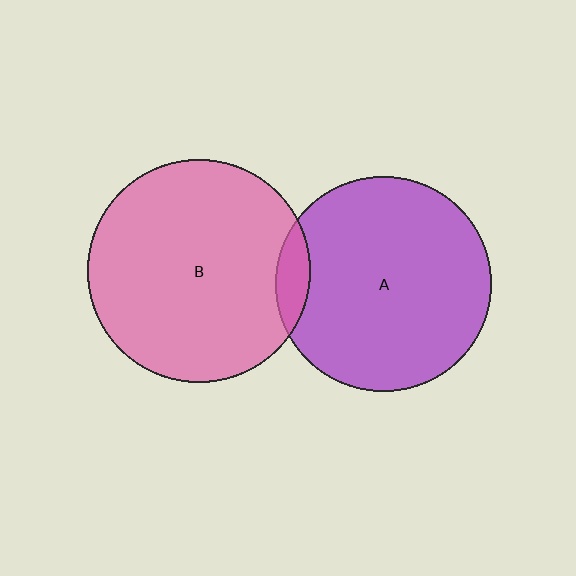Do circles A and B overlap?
Yes.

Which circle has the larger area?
Circle B (pink).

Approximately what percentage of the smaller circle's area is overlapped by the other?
Approximately 5%.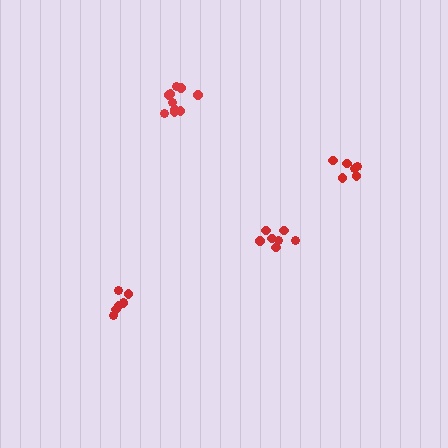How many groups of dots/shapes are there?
There are 4 groups.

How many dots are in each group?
Group 1: 6 dots, Group 2: 7 dots, Group 3: 10 dots, Group 4: 7 dots (30 total).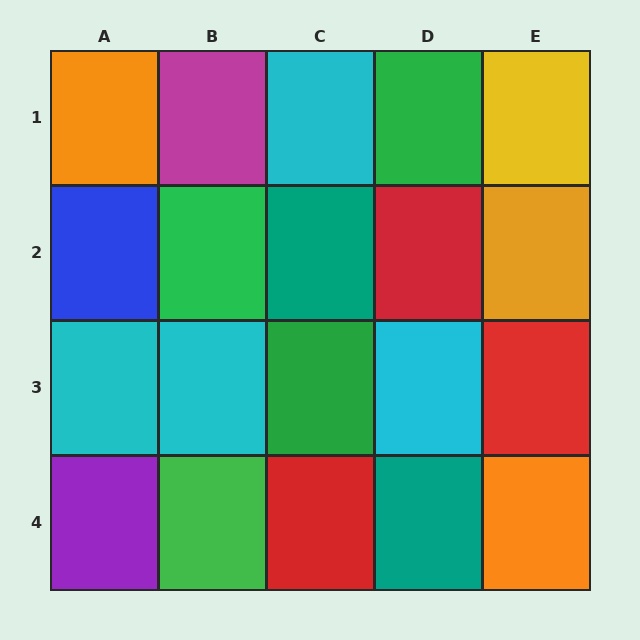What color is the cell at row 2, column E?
Orange.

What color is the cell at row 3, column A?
Cyan.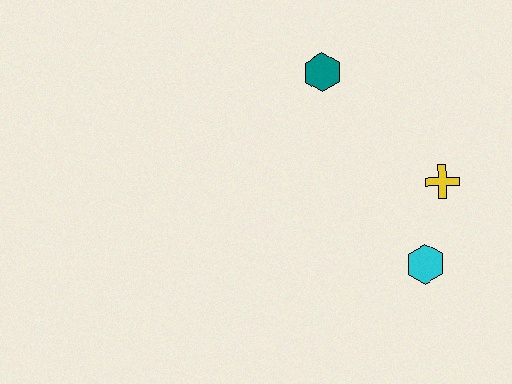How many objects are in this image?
There are 3 objects.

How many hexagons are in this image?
There are 2 hexagons.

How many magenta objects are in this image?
There are no magenta objects.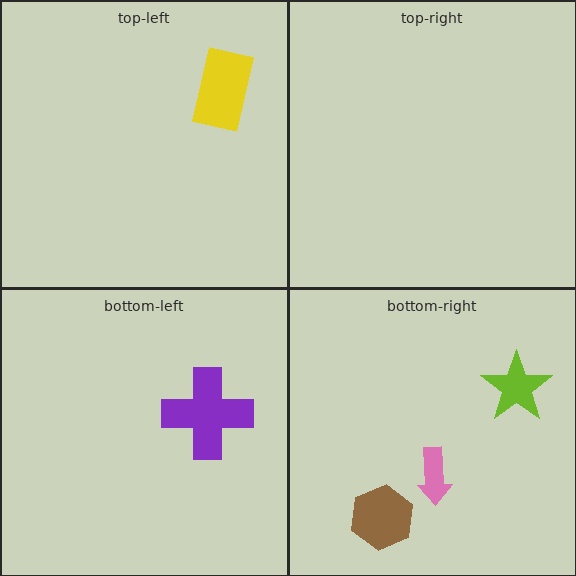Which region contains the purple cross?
The bottom-left region.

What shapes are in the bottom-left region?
The purple cross.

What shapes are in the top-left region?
The yellow rectangle.